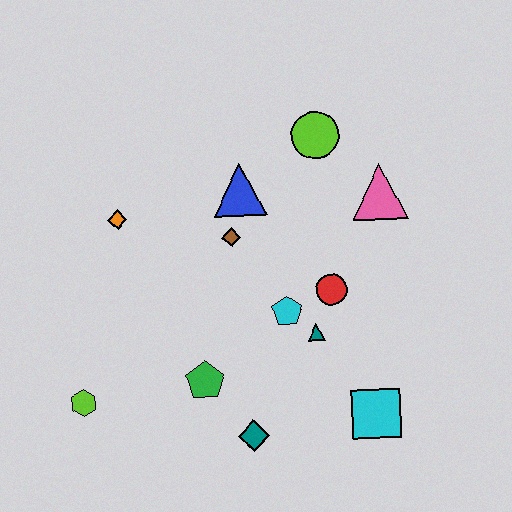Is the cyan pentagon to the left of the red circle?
Yes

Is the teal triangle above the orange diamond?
No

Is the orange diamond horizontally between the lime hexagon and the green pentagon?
Yes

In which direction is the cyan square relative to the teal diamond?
The cyan square is to the right of the teal diamond.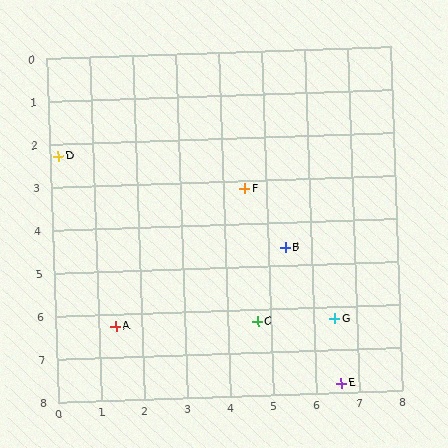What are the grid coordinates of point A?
Point A is at approximately (1.4, 6.3).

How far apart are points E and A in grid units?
Points E and A are about 5.4 grid units apart.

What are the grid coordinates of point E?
Point E is at approximately (6.6, 7.8).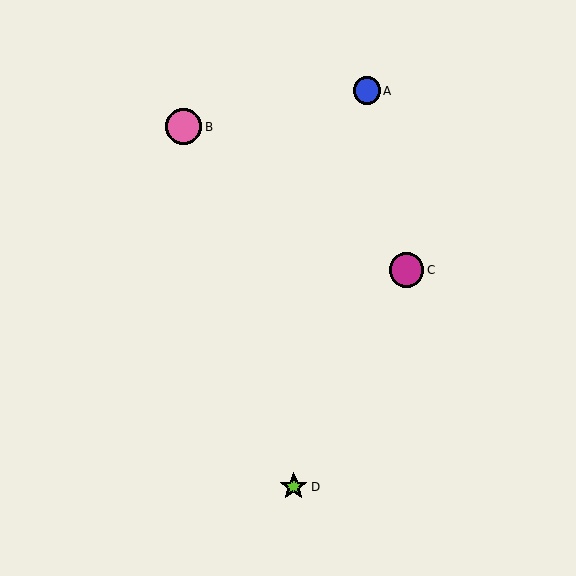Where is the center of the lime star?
The center of the lime star is at (294, 487).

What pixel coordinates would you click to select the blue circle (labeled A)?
Click at (367, 91) to select the blue circle A.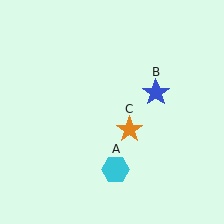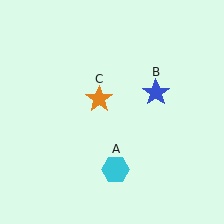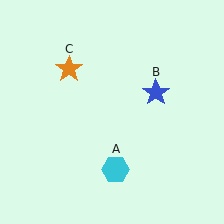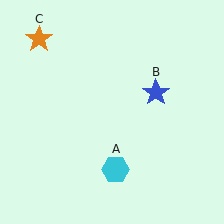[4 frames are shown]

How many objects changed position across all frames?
1 object changed position: orange star (object C).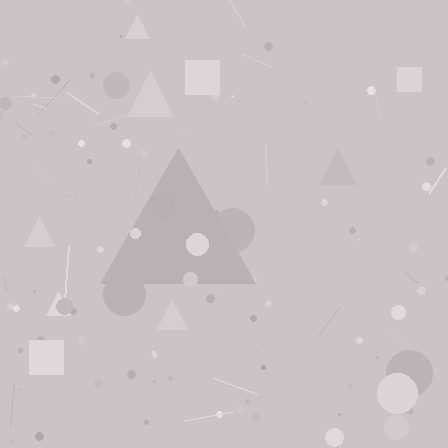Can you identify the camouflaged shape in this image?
The camouflaged shape is a triangle.